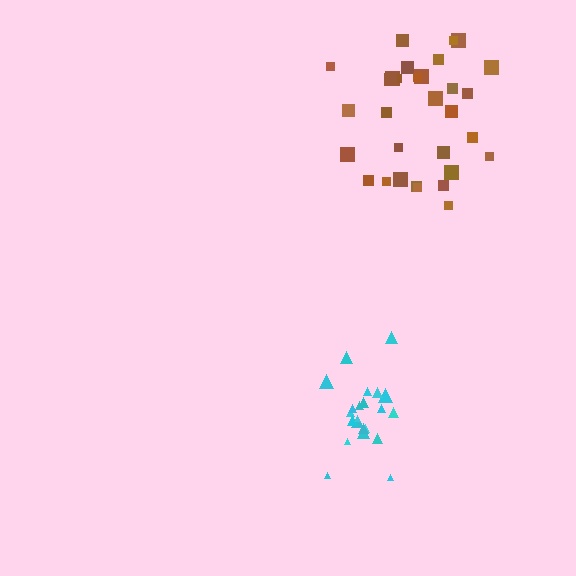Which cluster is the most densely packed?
Cyan.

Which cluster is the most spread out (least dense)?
Brown.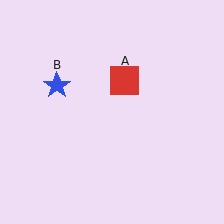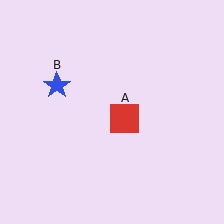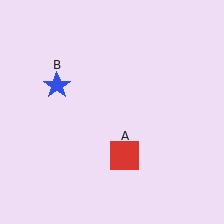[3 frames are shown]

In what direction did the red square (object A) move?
The red square (object A) moved down.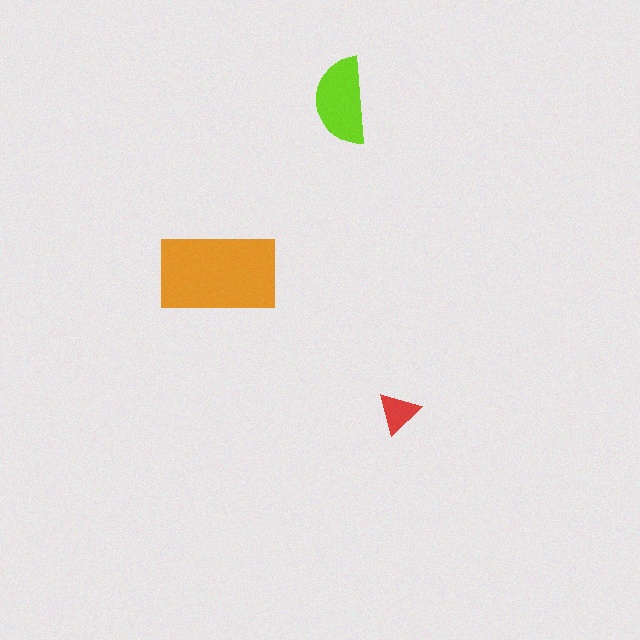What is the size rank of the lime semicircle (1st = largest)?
2nd.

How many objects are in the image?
There are 3 objects in the image.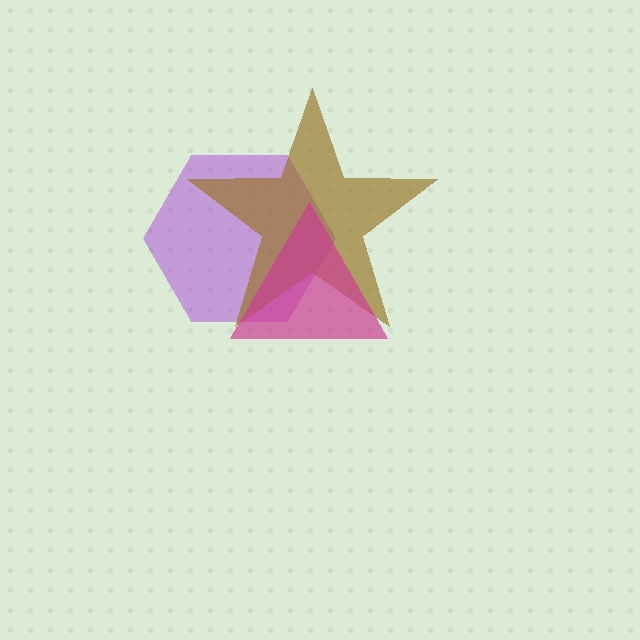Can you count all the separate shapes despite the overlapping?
Yes, there are 3 separate shapes.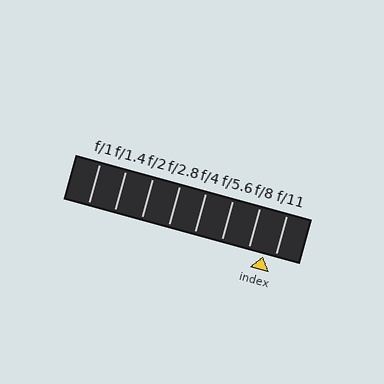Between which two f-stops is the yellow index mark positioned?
The index mark is between f/8 and f/11.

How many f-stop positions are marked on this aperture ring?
There are 8 f-stop positions marked.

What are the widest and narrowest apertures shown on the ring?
The widest aperture shown is f/1 and the narrowest is f/11.